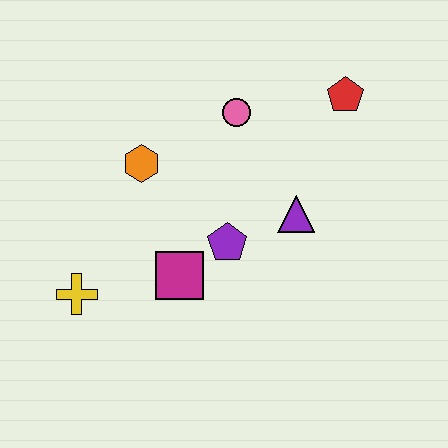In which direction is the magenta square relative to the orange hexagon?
The magenta square is below the orange hexagon.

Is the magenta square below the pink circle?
Yes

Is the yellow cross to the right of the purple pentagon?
No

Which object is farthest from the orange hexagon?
The red pentagon is farthest from the orange hexagon.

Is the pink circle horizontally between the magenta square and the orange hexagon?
No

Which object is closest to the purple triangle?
The purple pentagon is closest to the purple triangle.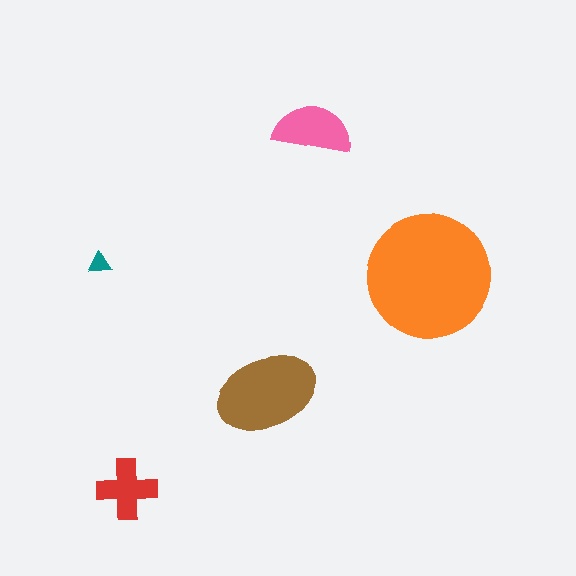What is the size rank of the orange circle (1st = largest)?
1st.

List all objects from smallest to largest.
The teal triangle, the red cross, the pink semicircle, the brown ellipse, the orange circle.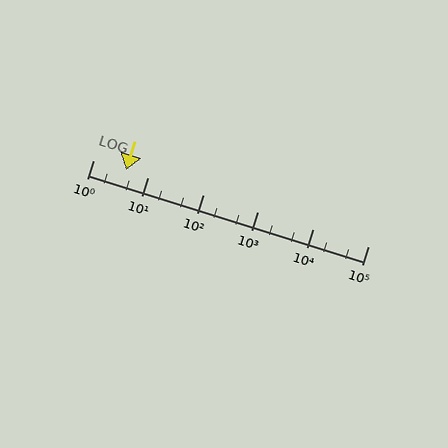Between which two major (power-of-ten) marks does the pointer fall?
The pointer is between 1 and 10.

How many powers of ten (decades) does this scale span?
The scale spans 5 decades, from 1 to 100000.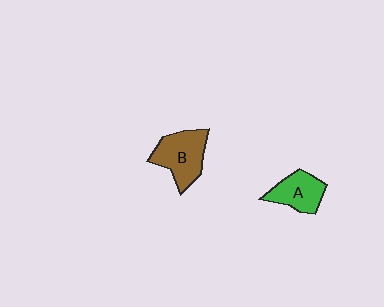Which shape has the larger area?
Shape B (brown).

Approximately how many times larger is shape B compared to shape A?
Approximately 1.4 times.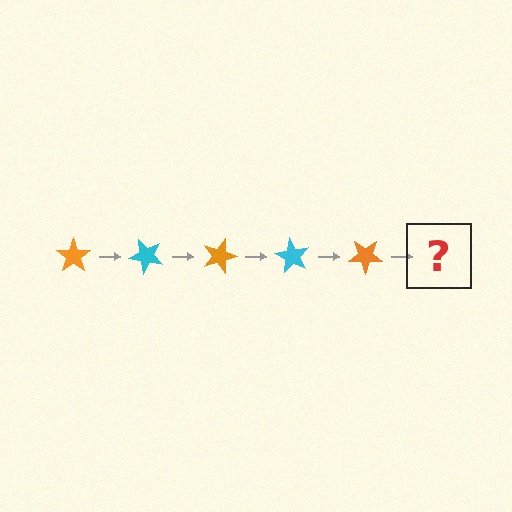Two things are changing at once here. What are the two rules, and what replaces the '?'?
The two rules are that it rotates 45 degrees each step and the color cycles through orange and cyan. The '?' should be a cyan star, rotated 225 degrees from the start.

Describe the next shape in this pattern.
It should be a cyan star, rotated 225 degrees from the start.